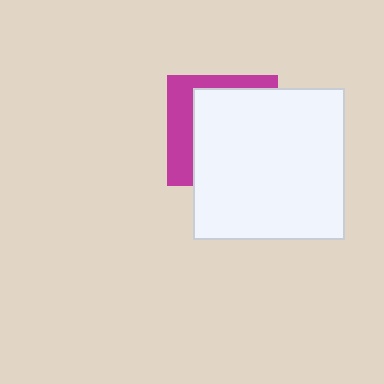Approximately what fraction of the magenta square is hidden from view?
Roughly 68% of the magenta square is hidden behind the white square.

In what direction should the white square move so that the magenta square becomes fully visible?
The white square should move toward the lower-right. That is the shortest direction to clear the overlap and leave the magenta square fully visible.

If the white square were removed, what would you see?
You would see the complete magenta square.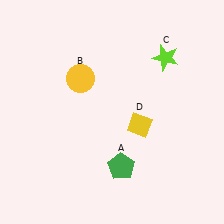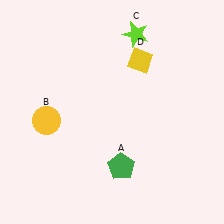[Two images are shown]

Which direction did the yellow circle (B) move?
The yellow circle (B) moved down.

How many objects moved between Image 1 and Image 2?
3 objects moved between the two images.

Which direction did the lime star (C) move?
The lime star (C) moved left.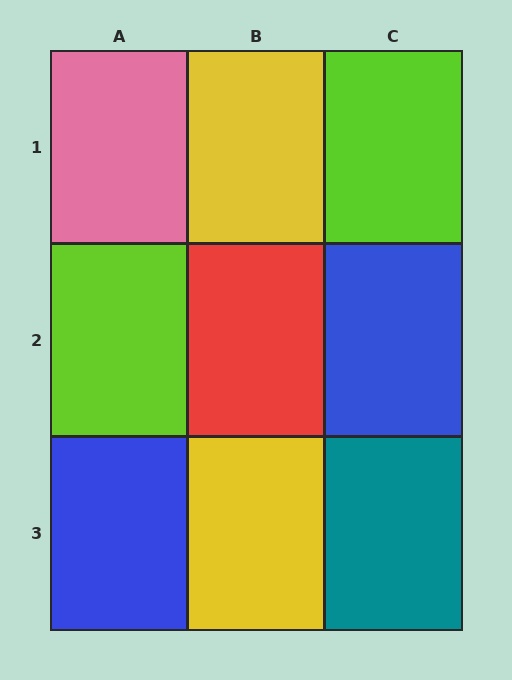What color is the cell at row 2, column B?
Red.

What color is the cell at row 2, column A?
Lime.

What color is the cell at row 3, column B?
Yellow.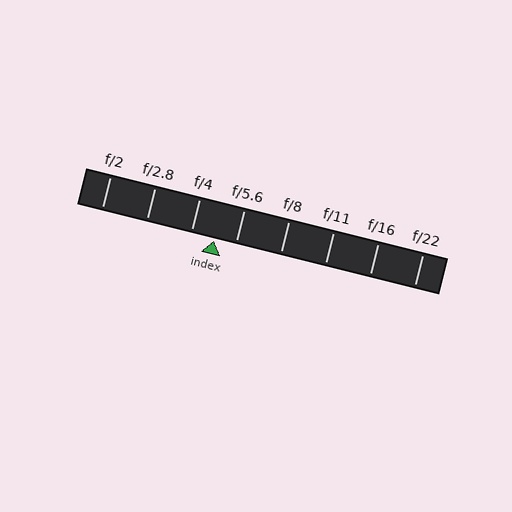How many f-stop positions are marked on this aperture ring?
There are 8 f-stop positions marked.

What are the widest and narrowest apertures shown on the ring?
The widest aperture shown is f/2 and the narrowest is f/22.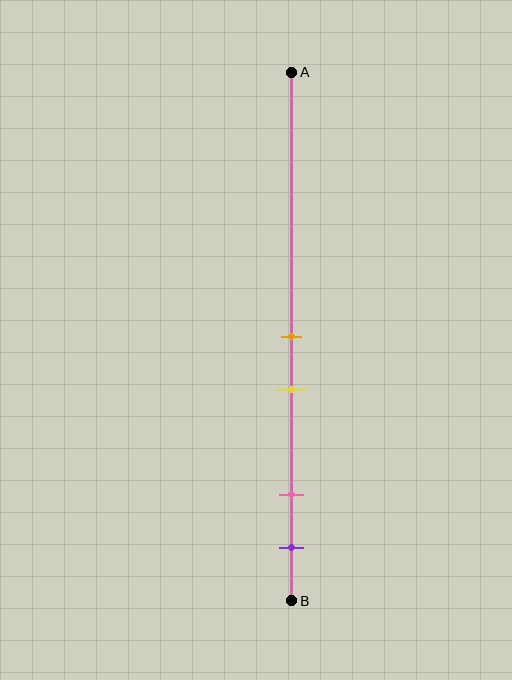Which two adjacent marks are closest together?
The orange and yellow marks are the closest adjacent pair.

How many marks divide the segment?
There are 4 marks dividing the segment.